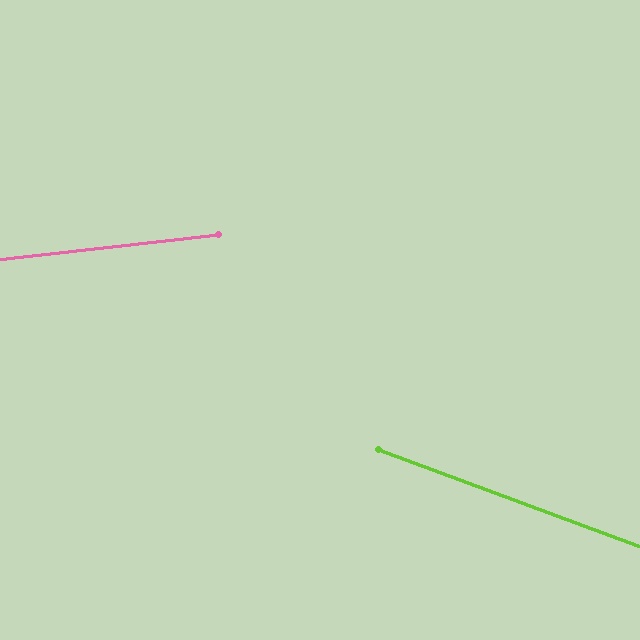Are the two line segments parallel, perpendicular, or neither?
Neither parallel nor perpendicular — they differ by about 27°.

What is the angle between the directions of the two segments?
Approximately 27 degrees.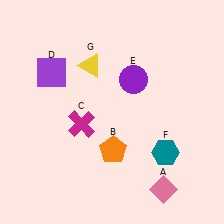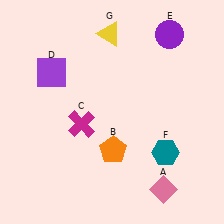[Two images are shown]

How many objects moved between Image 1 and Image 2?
2 objects moved between the two images.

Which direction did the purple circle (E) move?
The purple circle (E) moved up.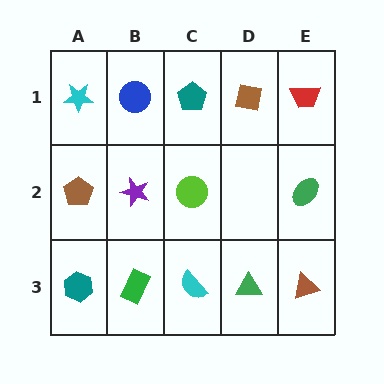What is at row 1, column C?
A teal pentagon.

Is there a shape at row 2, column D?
No, that cell is empty.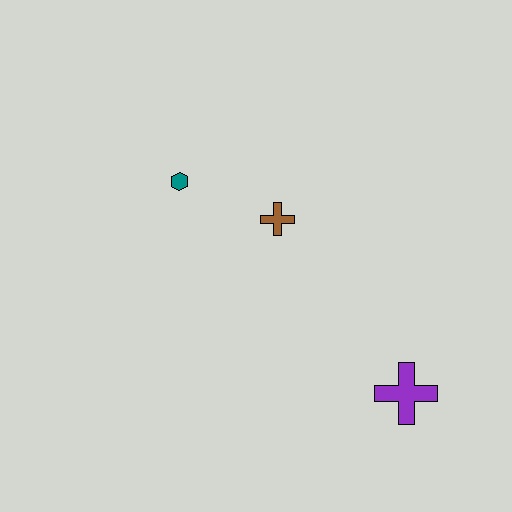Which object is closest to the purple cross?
The brown cross is closest to the purple cross.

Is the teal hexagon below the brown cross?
No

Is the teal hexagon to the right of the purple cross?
No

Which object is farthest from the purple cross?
The teal hexagon is farthest from the purple cross.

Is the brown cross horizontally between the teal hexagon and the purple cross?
Yes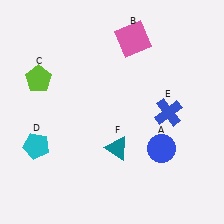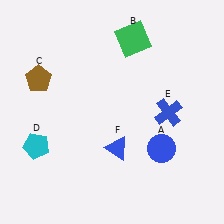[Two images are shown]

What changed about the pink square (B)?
In Image 1, B is pink. In Image 2, it changed to green.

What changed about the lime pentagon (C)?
In Image 1, C is lime. In Image 2, it changed to brown.